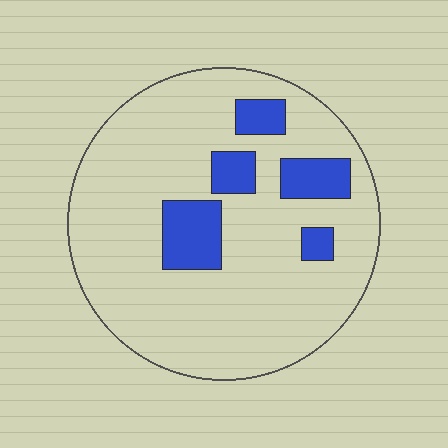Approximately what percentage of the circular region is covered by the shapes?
Approximately 15%.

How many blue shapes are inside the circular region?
5.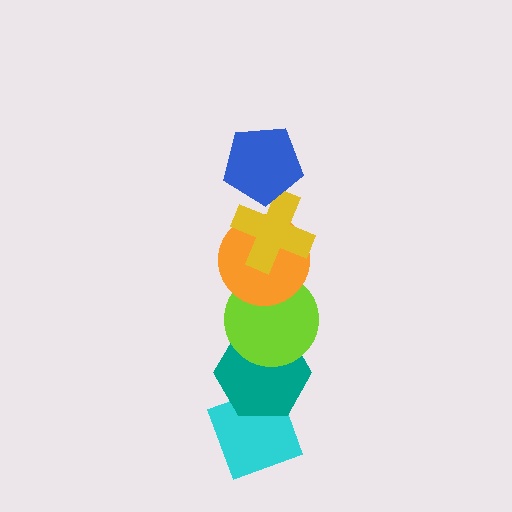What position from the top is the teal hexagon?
The teal hexagon is 5th from the top.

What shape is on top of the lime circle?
The orange circle is on top of the lime circle.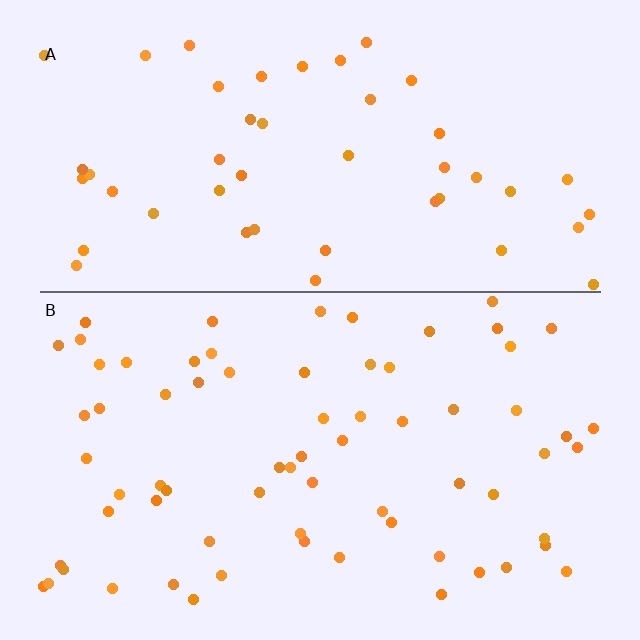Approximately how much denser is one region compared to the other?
Approximately 1.4× — region B over region A.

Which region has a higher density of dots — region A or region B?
B (the bottom).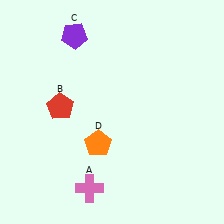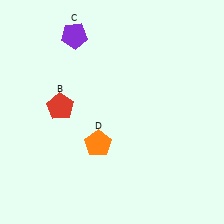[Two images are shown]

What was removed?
The pink cross (A) was removed in Image 2.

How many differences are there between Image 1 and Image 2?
There is 1 difference between the two images.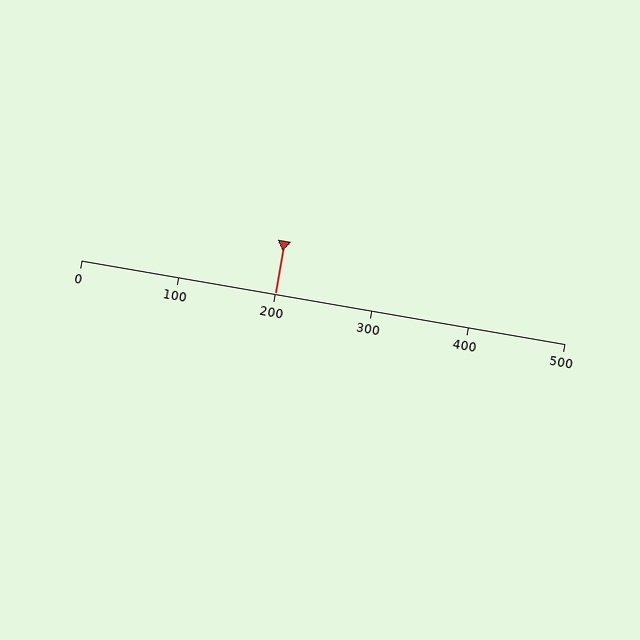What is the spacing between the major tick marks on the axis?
The major ticks are spaced 100 apart.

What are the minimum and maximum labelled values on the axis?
The axis runs from 0 to 500.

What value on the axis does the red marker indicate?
The marker indicates approximately 200.